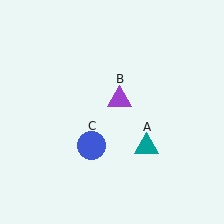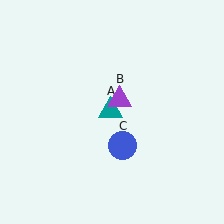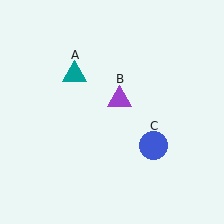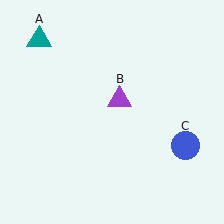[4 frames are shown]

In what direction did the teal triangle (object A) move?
The teal triangle (object A) moved up and to the left.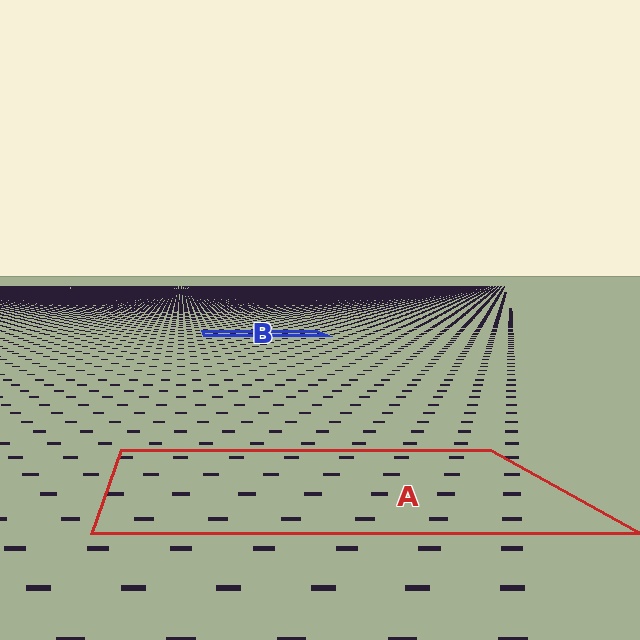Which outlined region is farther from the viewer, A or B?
Region B is farther from the viewer — the texture elements inside it appear smaller and more densely packed.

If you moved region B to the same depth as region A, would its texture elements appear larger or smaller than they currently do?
They would appear larger. At a closer depth, the same texture elements are projected at a bigger on-screen size.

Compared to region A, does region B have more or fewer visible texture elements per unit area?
Region B has more texture elements per unit area — they are packed more densely because it is farther away.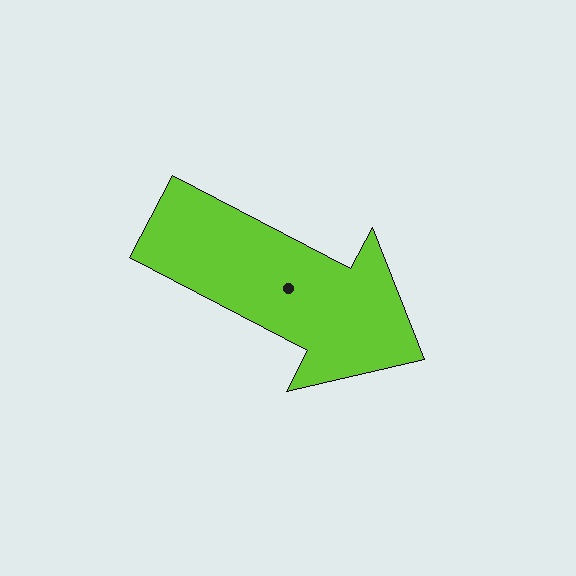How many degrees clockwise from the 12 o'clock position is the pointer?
Approximately 118 degrees.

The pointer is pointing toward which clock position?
Roughly 4 o'clock.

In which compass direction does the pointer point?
Southeast.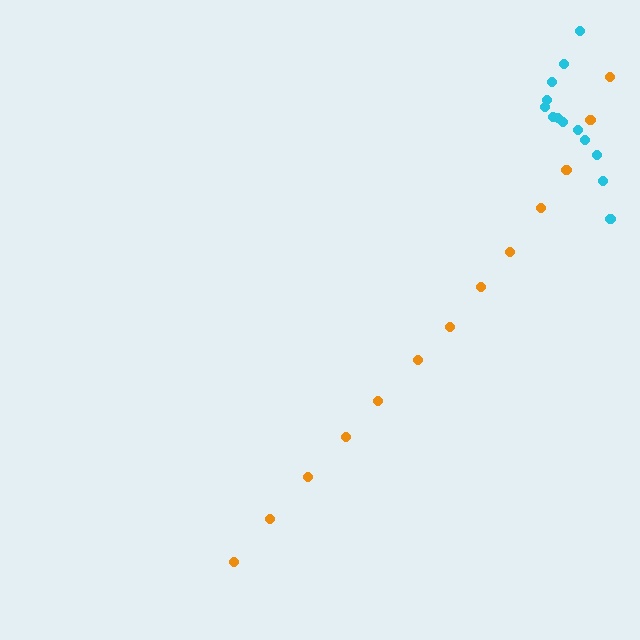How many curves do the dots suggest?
There are 2 distinct paths.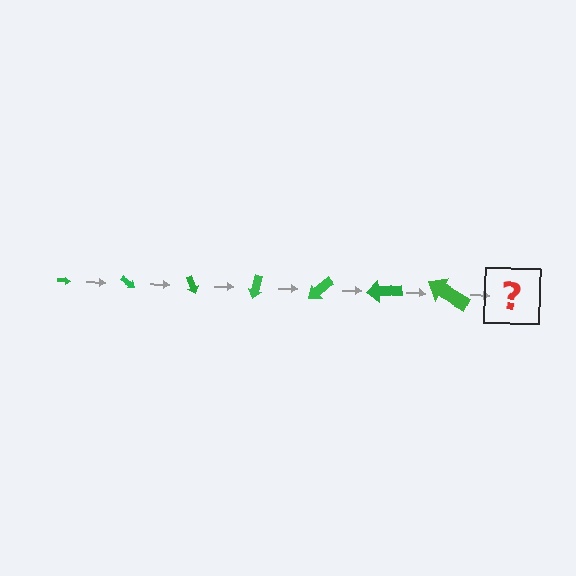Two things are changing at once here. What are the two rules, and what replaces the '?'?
The two rules are that the arrow grows larger each step and it rotates 35 degrees each step. The '?' should be an arrow, larger than the previous one and rotated 245 degrees from the start.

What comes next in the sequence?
The next element should be an arrow, larger than the previous one and rotated 245 degrees from the start.